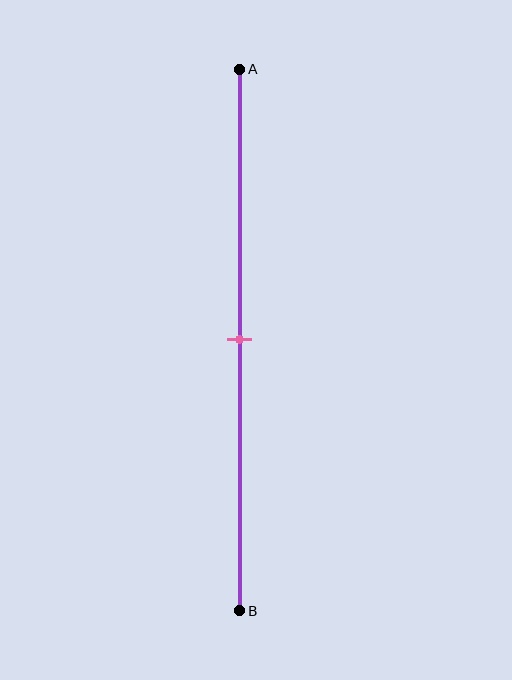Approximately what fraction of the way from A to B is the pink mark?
The pink mark is approximately 50% of the way from A to B.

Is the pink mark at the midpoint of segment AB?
Yes, the mark is approximately at the midpoint.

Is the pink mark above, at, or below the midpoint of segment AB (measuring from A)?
The pink mark is approximately at the midpoint of segment AB.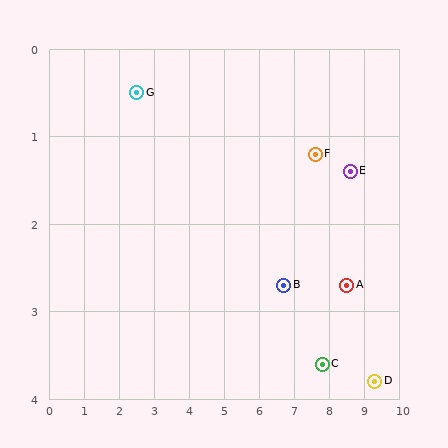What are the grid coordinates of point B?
Point B is at approximately (6.7, 2.7).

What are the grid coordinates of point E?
Point E is at approximately (8.6, 1.4).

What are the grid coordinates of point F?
Point F is at approximately (7.6, 1.2).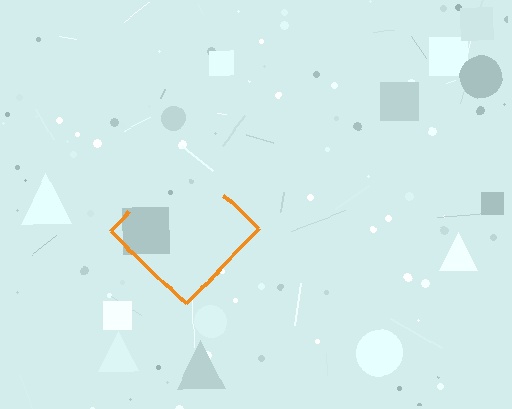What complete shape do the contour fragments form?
The contour fragments form a diamond.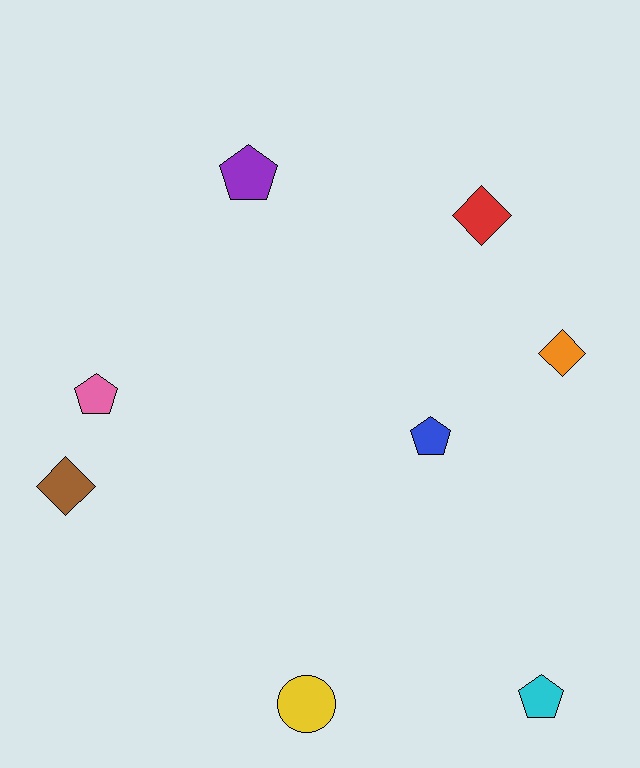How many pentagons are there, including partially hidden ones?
There are 4 pentagons.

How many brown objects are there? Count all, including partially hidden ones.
There is 1 brown object.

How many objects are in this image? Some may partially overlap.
There are 8 objects.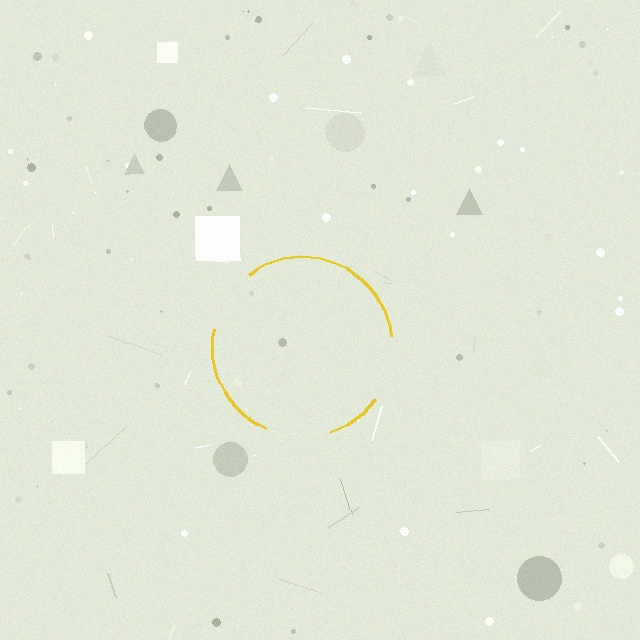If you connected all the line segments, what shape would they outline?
They would outline a circle.